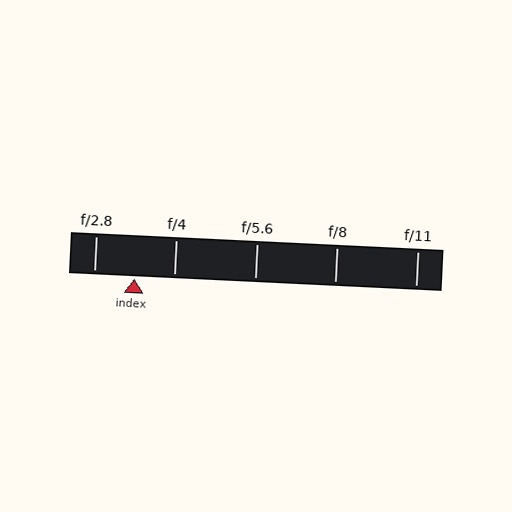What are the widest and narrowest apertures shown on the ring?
The widest aperture shown is f/2.8 and the narrowest is f/11.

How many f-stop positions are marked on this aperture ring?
There are 5 f-stop positions marked.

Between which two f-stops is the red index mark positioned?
The index mark is between f/2.8 and f/4.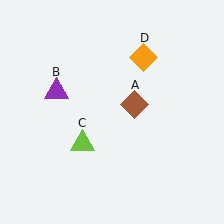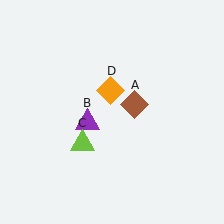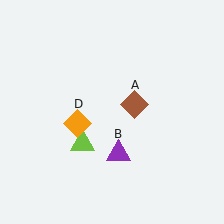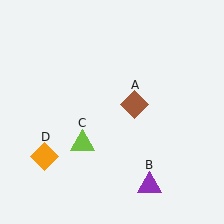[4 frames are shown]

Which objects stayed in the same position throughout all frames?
Brown diamond (object A) and lime triangle (object C) remained stationary.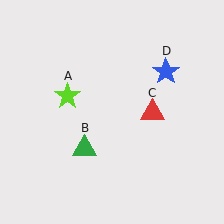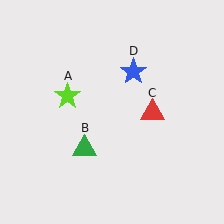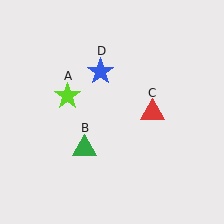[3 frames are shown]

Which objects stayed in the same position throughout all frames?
Lime star (object A) and green triangle (object B) and red triangle (object C) remained stationary.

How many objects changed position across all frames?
1 object changed position: blue star (object D).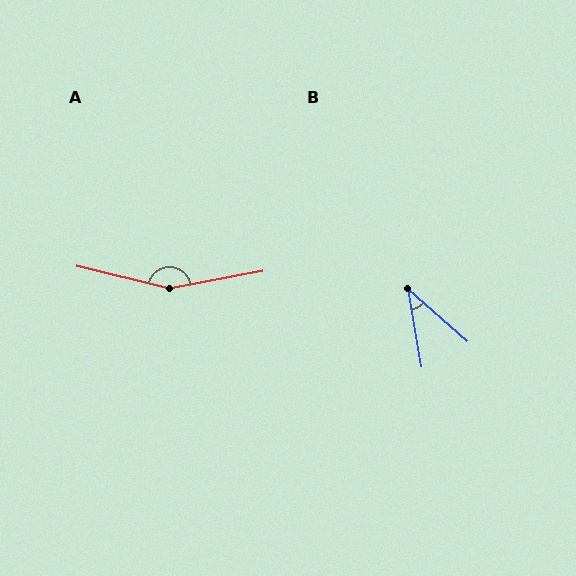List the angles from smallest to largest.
B (38°), A (156°).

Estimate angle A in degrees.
Approximately 156 degrees.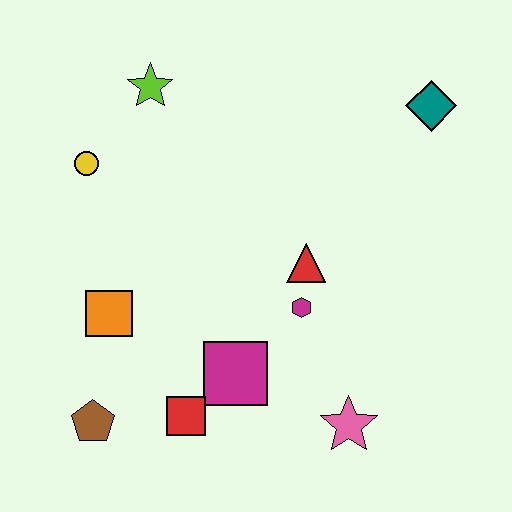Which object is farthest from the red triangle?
The brown pentagon is farthest from the red triangle.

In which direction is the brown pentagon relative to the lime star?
The brown pentagon is below the lime star.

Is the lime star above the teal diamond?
Yes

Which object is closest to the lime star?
The yellow circle is closest to the lime star.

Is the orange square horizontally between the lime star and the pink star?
No